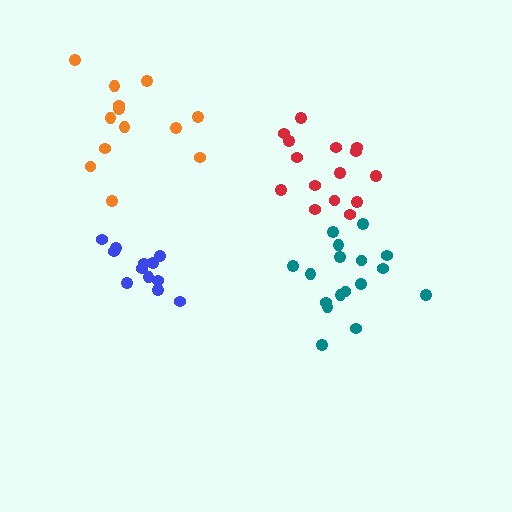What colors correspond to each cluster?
The clusters are colored: teal, blue, red, orange.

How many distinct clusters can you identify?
There are 4 distinct clusters.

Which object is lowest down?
The teal cluster is bottommost.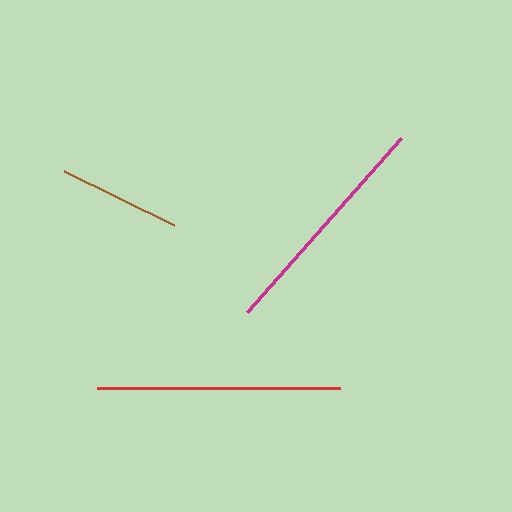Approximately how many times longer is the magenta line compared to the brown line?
The magenta line is approximately 1.9 times the length of the brown line.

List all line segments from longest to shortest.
From longest to shortest: red, magenta, brown.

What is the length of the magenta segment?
The magenta segment is approximately 232 pixels long.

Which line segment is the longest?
The red line is the longest at approximately 244 pixels.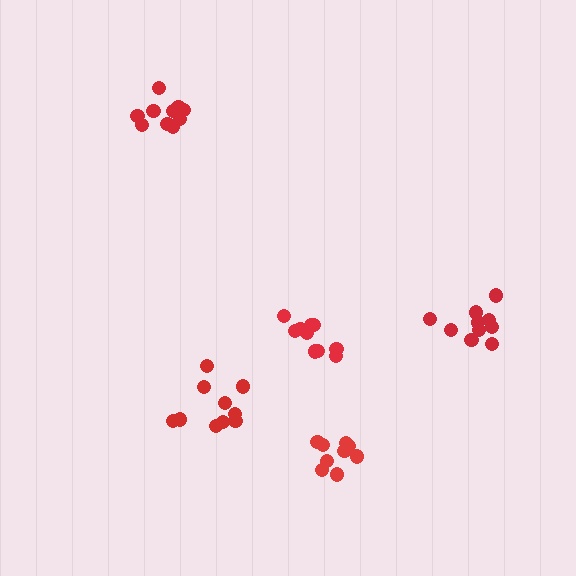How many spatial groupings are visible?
There are 5 spatial groupings.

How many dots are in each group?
Group 1: 10 dots, Group 2: 10 dots, Group 3: 10 dots, Group 4: 10 dots, Group 5: 9 dots (49 total).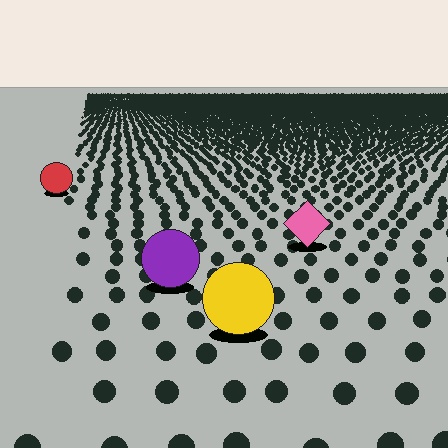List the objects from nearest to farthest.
From nearest to farthest: the yellow circle, the purple circle, the pink diamond, the red circle.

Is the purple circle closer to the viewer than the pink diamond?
Yes. The purple circle is closer — you can tell from the texture gradient: the ground texture is coarser near it.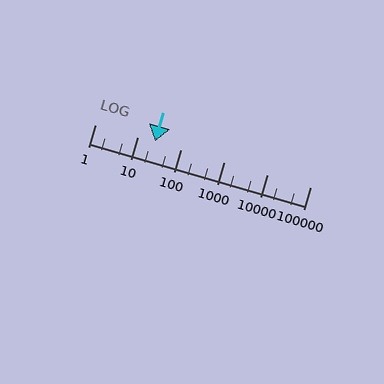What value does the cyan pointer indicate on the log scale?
The pointer indicates approximately 25.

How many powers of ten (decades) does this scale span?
The scale spans 5 decades, from 1 to 100000.